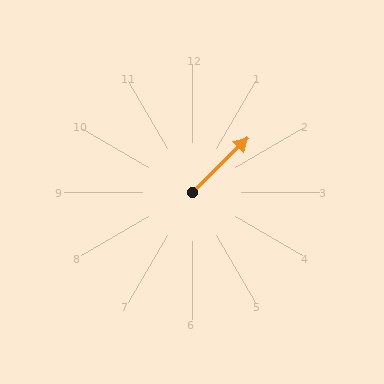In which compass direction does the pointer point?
Northeast.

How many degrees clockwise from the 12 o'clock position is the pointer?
Approximately 46 degrees.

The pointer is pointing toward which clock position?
Roughly 2 o'clock.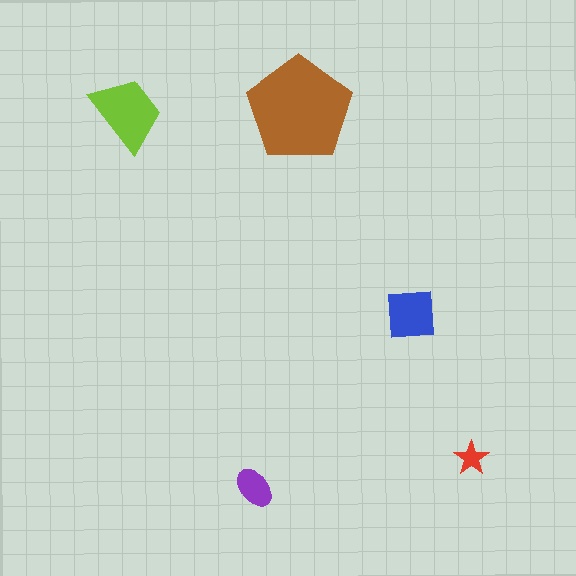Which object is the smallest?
The red star.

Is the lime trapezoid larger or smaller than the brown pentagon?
Smaller.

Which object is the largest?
The brown pentagon.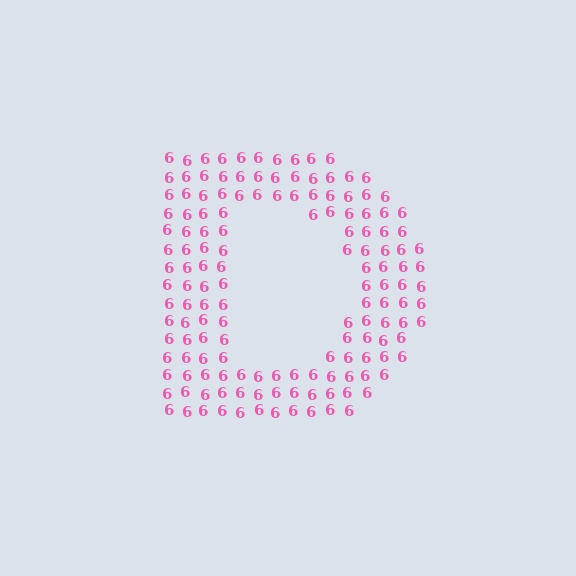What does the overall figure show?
The overall figure shows the letter D.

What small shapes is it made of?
It is made of small digit 6's.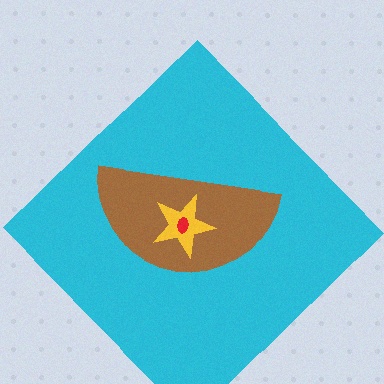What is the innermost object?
The red ellipse.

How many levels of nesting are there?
4.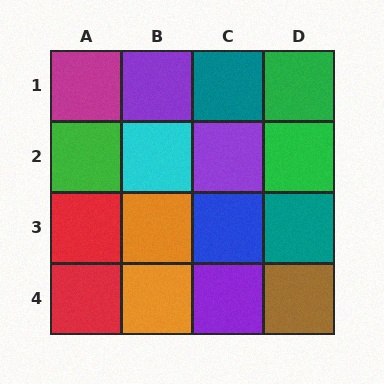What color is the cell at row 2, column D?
Green.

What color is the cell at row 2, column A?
Green.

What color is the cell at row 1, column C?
Teal.